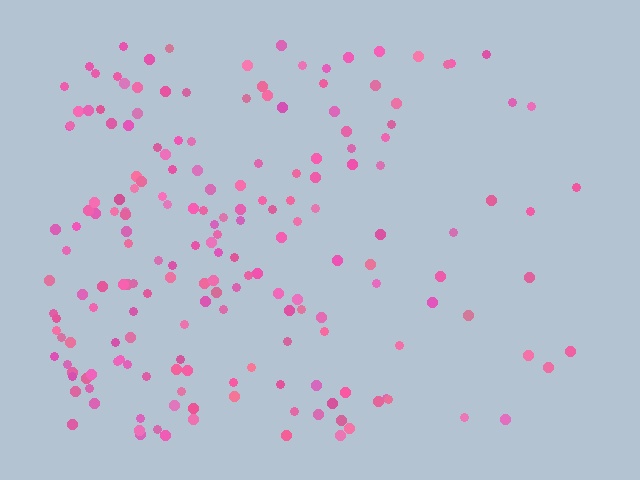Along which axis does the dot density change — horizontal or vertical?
Horizontal.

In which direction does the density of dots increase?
From right to left, with the left side densest.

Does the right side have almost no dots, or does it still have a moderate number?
Still a moderate number, just noticeably fewer than the left.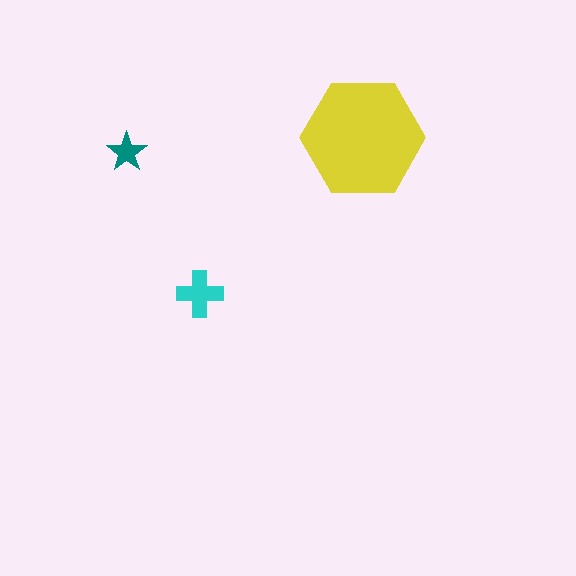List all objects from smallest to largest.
The teal star, the cyan cross, the yellow hexagon.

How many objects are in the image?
There are 3 objects in the image.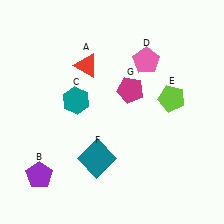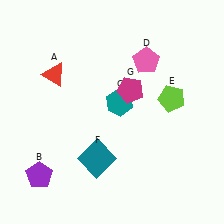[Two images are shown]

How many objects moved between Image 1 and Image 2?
2 objects moved between the two images.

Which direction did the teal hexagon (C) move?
The teal hexagon (C) moved right.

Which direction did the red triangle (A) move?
The red triangle (A) moved left.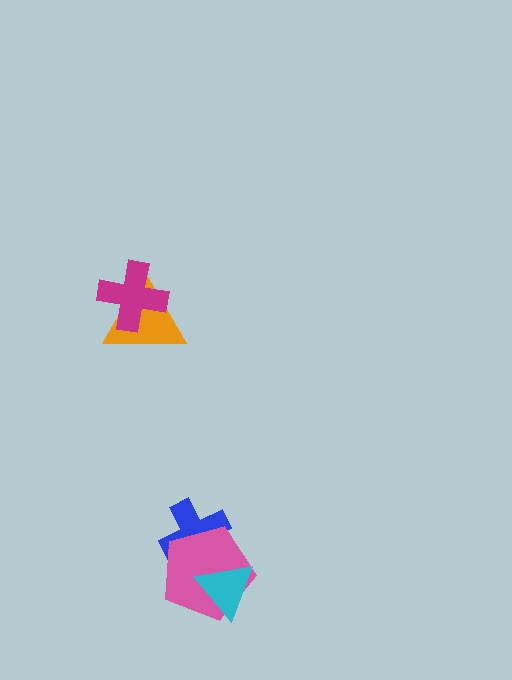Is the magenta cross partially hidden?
No, no other shape covers it.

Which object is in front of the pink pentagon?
The cyan triangle is in front of the pink pentagon.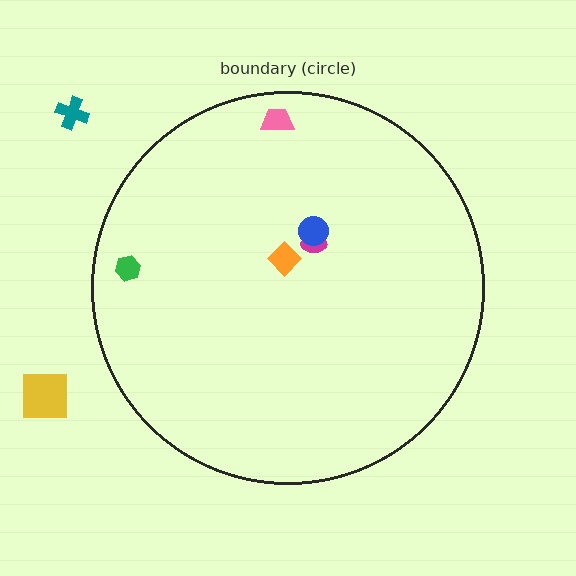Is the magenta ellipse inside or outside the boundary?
Inside.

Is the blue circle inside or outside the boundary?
Inside.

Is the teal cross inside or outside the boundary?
Outside.